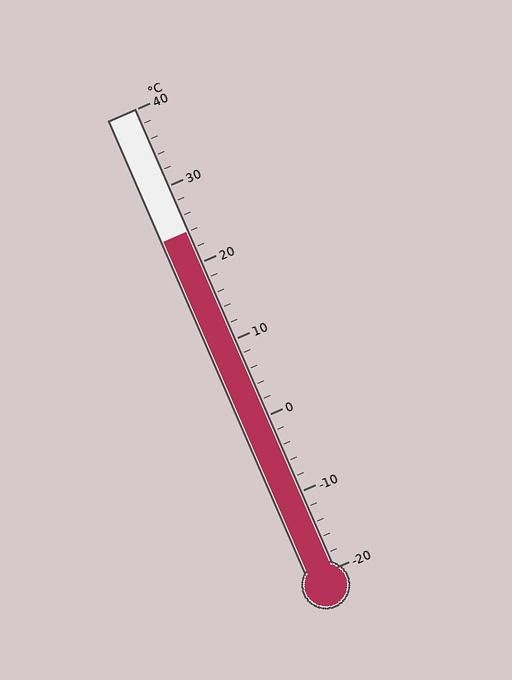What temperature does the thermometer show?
The thermometer shows approximately 24°C.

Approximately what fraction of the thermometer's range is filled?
The thermometer is filled to approximately 75% of its range.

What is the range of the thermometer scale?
The thermometer scale ranges from -20°C to 40°C.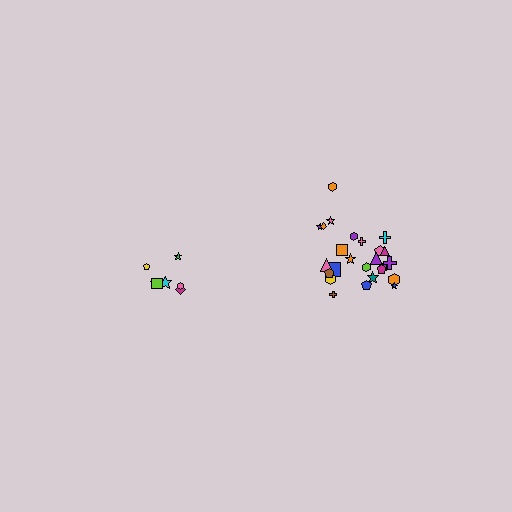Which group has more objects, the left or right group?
The right group.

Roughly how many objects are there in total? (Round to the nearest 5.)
Roughly 30 objects in total.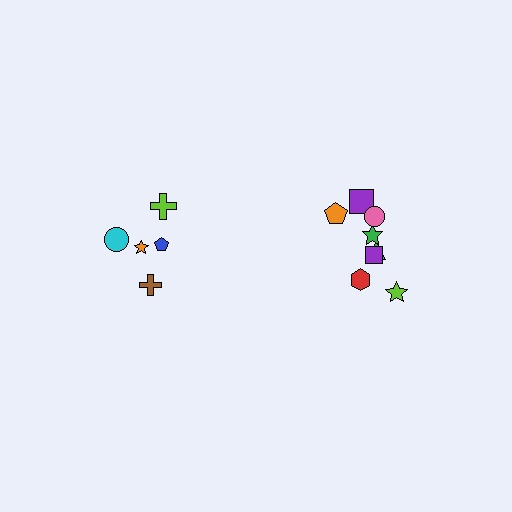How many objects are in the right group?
There are 8 objects.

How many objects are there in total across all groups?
There are 13 objects.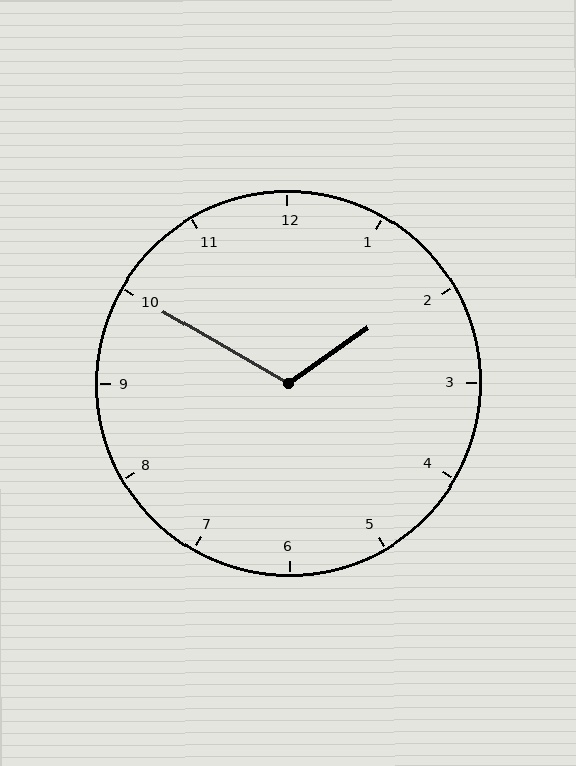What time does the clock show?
1:50.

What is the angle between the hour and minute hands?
Approximately 115 degrees.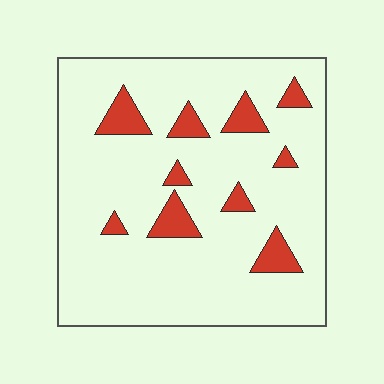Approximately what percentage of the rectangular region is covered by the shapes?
Approximately 10%.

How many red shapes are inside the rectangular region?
10.